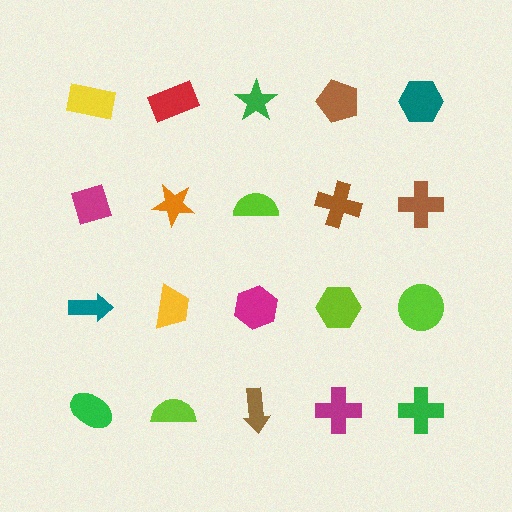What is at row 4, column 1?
A green ellipse.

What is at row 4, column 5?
A green cross.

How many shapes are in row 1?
5 shapes.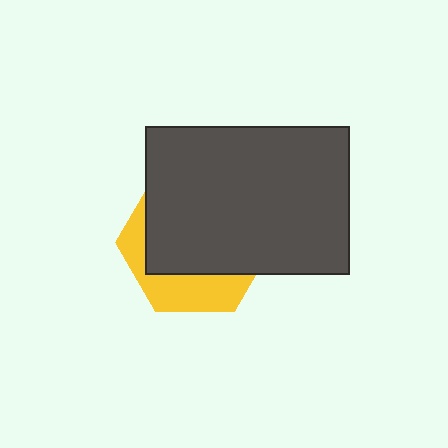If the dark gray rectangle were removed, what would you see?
You would see the complete yellow hexagon.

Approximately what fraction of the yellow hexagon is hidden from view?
Roughly 69% of the yellow hexagon is hidden behind the dark gray rectangle.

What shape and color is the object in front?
The object in front is a dark gray rectangle.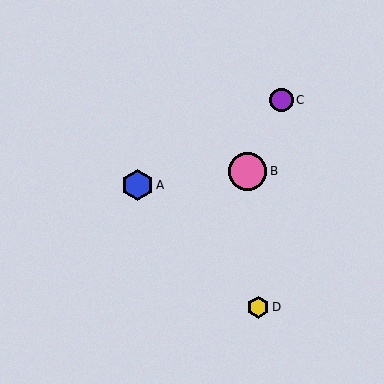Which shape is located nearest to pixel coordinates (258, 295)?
The yellow hexagon (labeled D) at (258, 307) is nearest to that location.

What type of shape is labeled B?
Shape B is a pink circle.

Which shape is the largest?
The pink circle (labeled B) is the largest.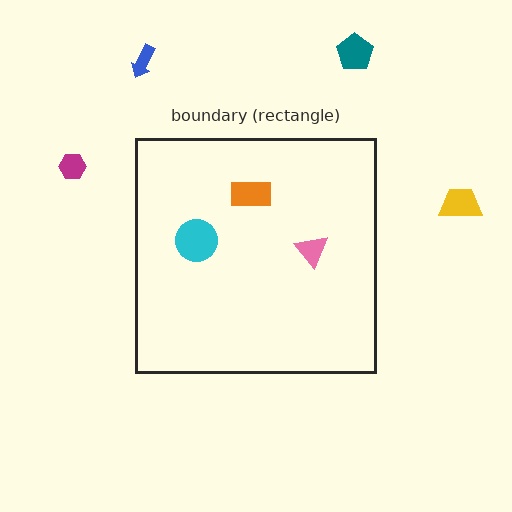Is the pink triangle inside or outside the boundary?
Inside.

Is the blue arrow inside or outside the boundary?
Outside.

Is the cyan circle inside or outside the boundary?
Inside.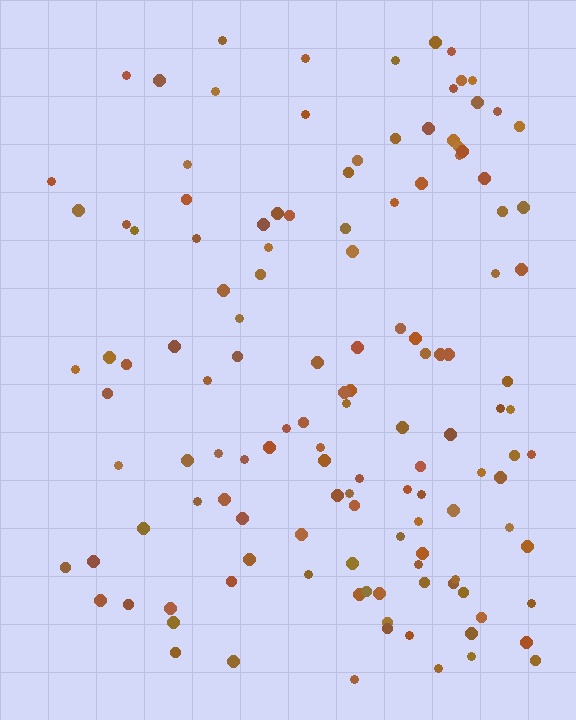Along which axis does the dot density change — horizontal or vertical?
Horizontal.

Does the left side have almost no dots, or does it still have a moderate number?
Still a moderate number, just noticeably fewer than the right.